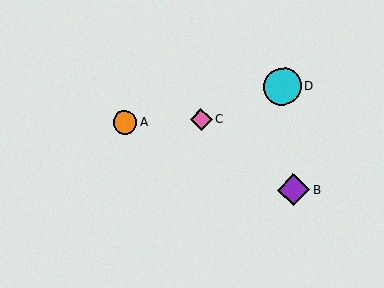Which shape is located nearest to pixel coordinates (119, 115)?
The orange circle (labeled A) at (125, 122) is nearest to that location.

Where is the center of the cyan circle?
The center of the cyan circle is at (283, 87).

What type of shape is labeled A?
Shape A is an orange circle.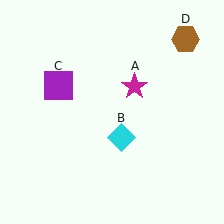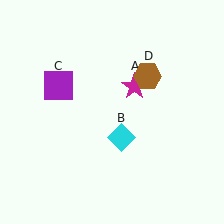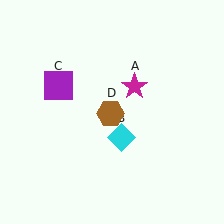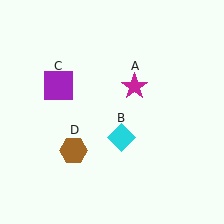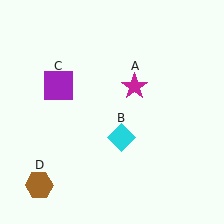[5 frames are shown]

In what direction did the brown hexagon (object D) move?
The brown hexagon (object D) moved down and to the left.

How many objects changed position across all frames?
1 object changed position: brown hexagon (object D).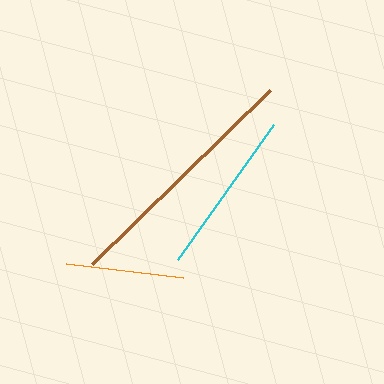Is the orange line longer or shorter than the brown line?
The brown line is longer than the orange line.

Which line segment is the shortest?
The orange line is the shortest at approximately 118 pixels.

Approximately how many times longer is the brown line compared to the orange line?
The brown line is approximately 2.1 times the length of the orange line.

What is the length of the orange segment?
The orange segment is approximately 118 pixels long.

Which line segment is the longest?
The brown line is the longest at approximately 249 pixels.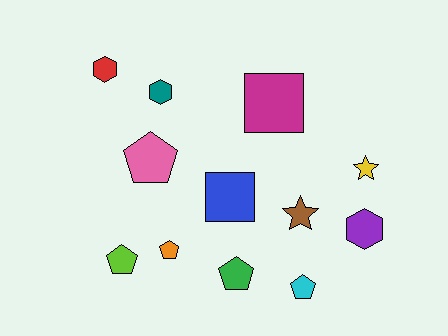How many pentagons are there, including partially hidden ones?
There are 5 pentagons.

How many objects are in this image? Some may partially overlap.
There are 12 objects.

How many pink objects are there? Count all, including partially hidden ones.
There is 1 pink object.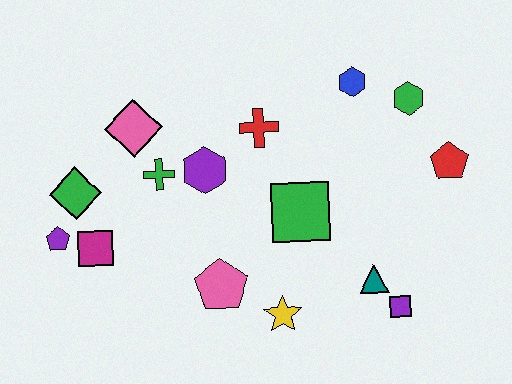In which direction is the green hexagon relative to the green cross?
The green hexagon is to the right of the green cross.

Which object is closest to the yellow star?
The pink pentagon is closest to the yellow star.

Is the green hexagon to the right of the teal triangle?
Yes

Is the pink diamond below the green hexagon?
Yes